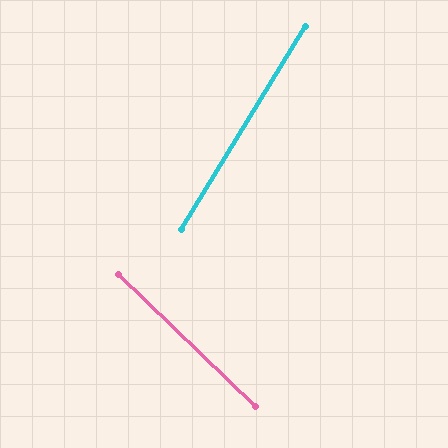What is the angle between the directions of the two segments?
Approximately 77 degrees.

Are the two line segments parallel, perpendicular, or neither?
Neither parallel nor perpendicular — they differ by about 77°.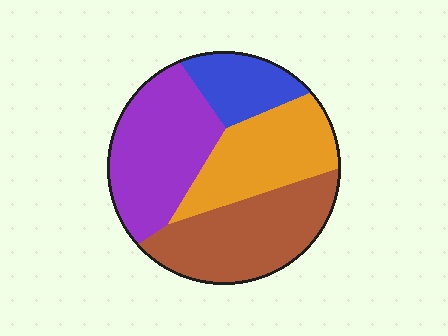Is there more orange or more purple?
Purple.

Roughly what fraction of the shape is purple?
Purple covers about 30% of the shape.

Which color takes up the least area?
Blue, at roughly 15%.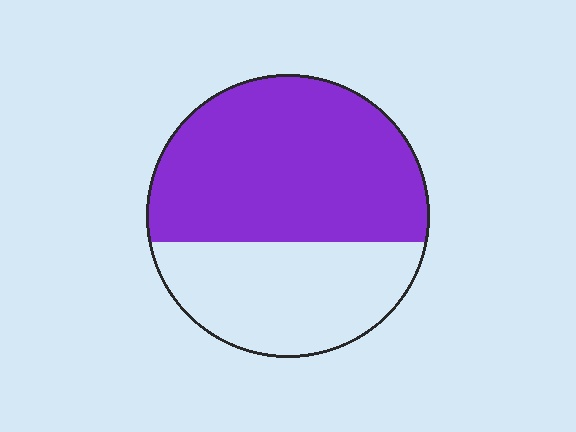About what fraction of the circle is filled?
About five eighths (5/8).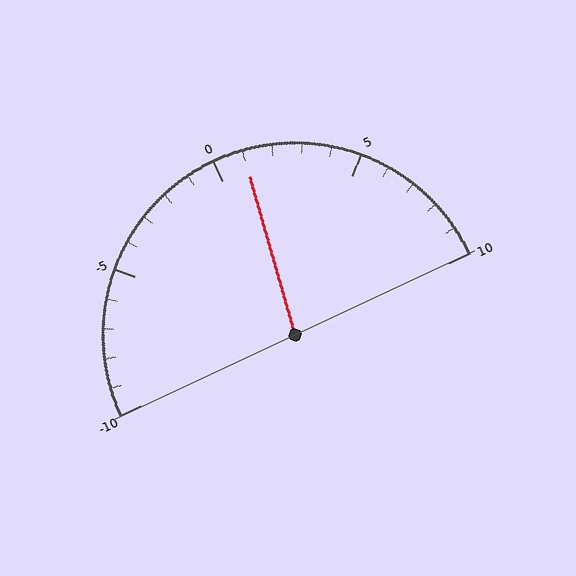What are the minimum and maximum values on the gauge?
The gauge ranges from -10 to 10.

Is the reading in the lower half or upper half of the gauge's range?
The reading is in the upper half of the range (-10 to 10).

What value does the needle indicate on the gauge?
The needle indicates approximately 1.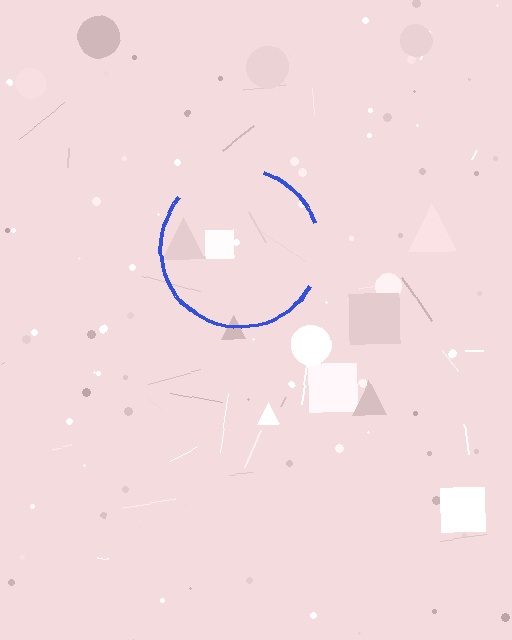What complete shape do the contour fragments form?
The contour fragments form a circle.